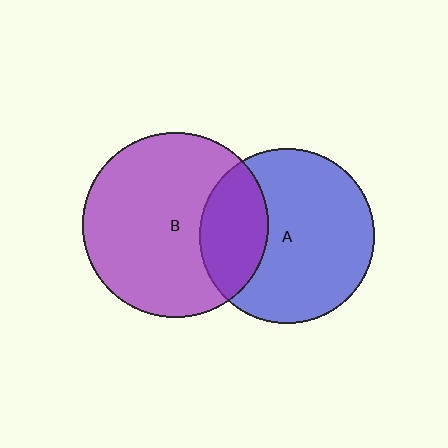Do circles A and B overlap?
Yes.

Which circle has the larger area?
Circle B (purple).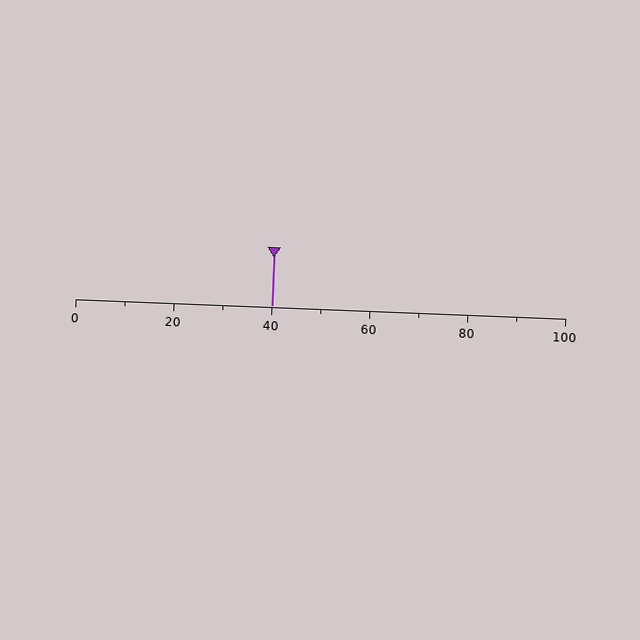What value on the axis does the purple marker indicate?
The marker indicates approximately 40.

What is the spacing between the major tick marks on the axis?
The major ticks are spaced 20 apart.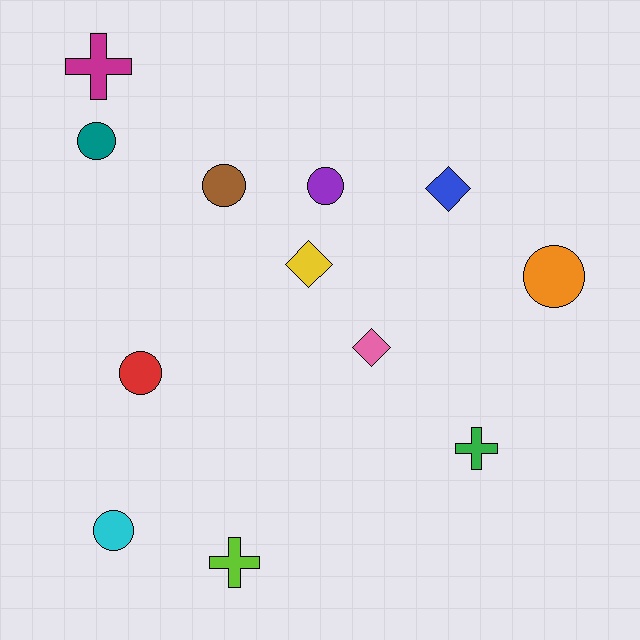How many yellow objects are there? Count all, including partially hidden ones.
There is 1 yellow object.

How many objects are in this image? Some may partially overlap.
There are 12 objects.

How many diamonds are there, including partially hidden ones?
There are 3 diamonds.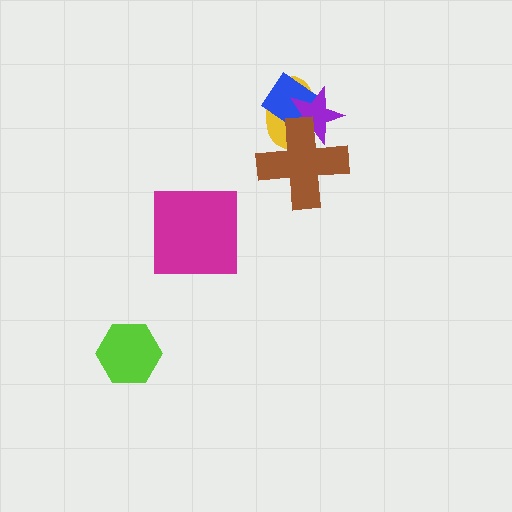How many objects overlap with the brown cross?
3 objects overlap with the brown cross.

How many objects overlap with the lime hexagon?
0 objects overlap with the lime hexagon.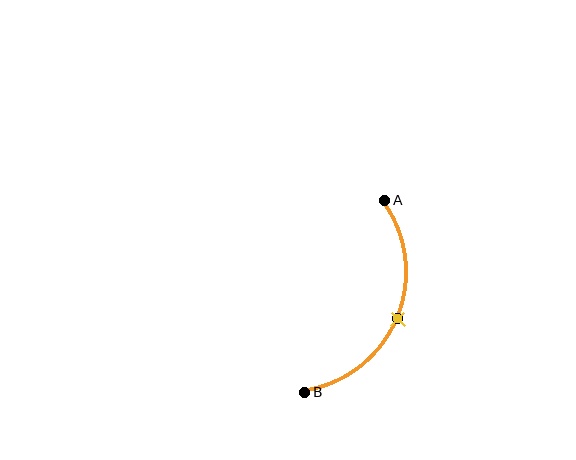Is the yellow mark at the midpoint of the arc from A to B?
Yes. The yellow mark lies on the arc at equal arc-length from both A and B — it is the arc midpoint.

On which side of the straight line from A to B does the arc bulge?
The arc bulges to the right of the straight line connecting A and B.